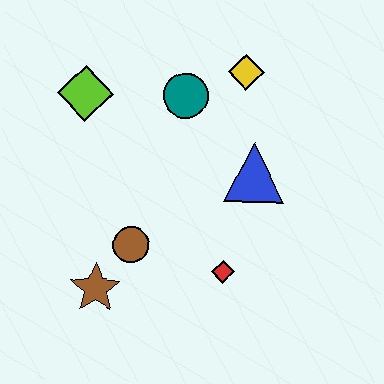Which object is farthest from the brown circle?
The yellow diamond is farthest from the brown circle.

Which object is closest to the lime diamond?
The teal circle is closest to the lime diamond.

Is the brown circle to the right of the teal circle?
No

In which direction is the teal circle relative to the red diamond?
The teal circle is above the red diamond.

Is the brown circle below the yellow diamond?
Yes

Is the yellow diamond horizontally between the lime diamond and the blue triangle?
Yes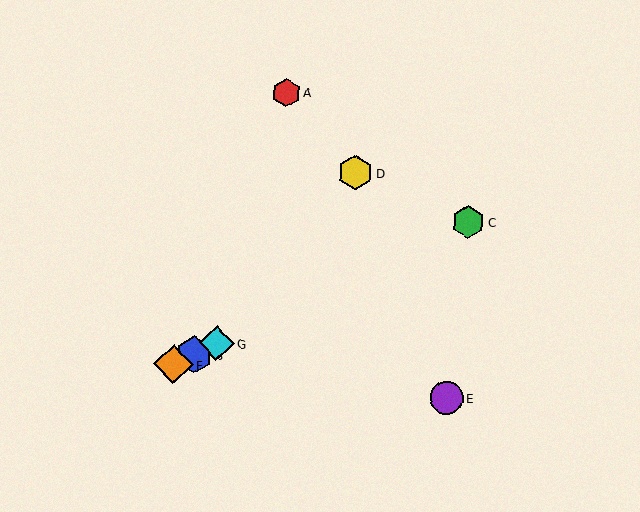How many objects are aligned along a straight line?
4 objects (B, C, F, G) are aligned along a straight line.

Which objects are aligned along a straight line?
Objects B, C, F, G are aligned along a straight line.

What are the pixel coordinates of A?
Object A is at (286, 93).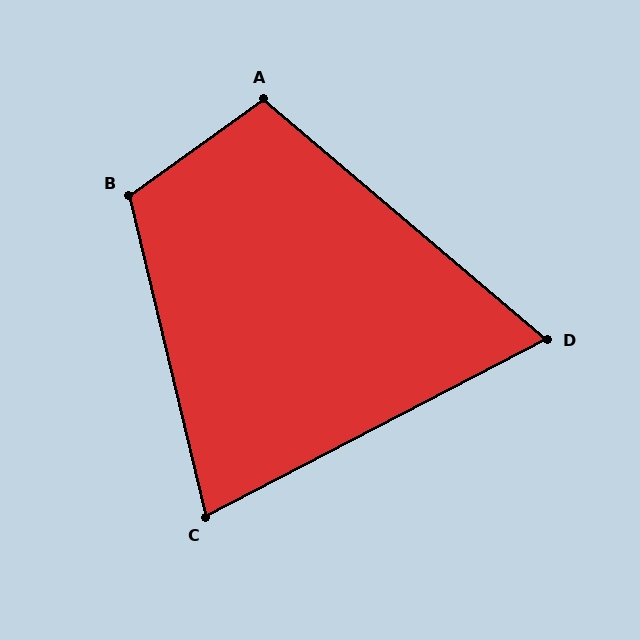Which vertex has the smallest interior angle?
D, at approximately 68 degrees.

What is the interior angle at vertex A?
Approximately 104 degrees (obtuse).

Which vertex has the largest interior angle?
B, at approximately 112 degrees.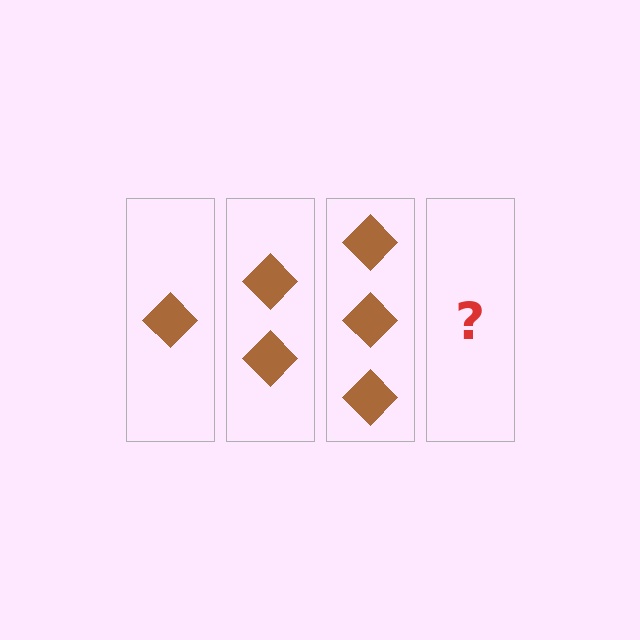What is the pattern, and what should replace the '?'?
The pattern is that each step adds one more diamond. The '?' should be 4 diamonds.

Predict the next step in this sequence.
The next step is 4 diamonds.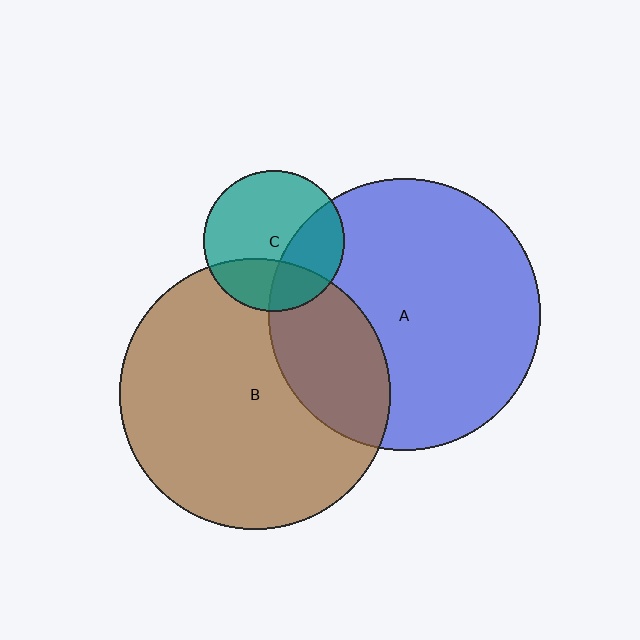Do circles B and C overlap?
Yes.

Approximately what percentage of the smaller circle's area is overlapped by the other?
Approximately 30%.